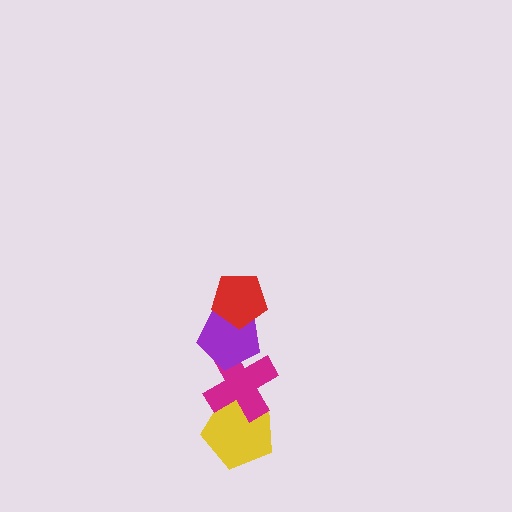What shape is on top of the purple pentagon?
The red pentagon is on top of the purple pentagon.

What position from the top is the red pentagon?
The red pentagon is 1st from the top.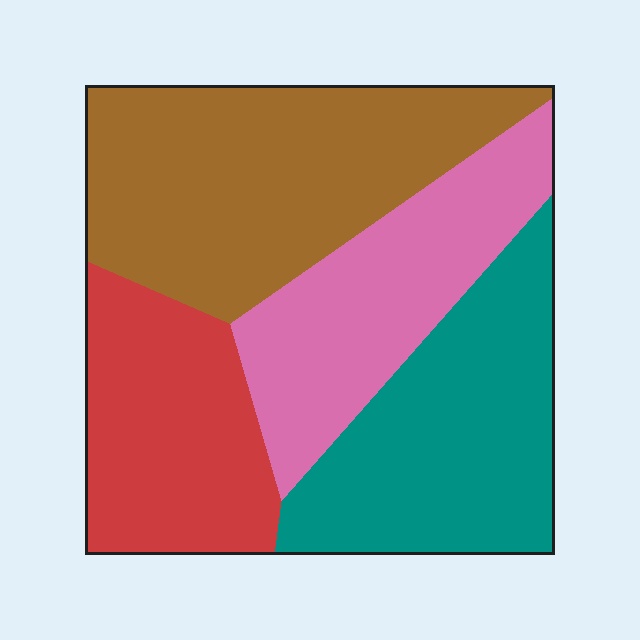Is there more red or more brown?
Brown.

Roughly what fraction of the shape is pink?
Pink takes up about one fifth (1/5) of the shape.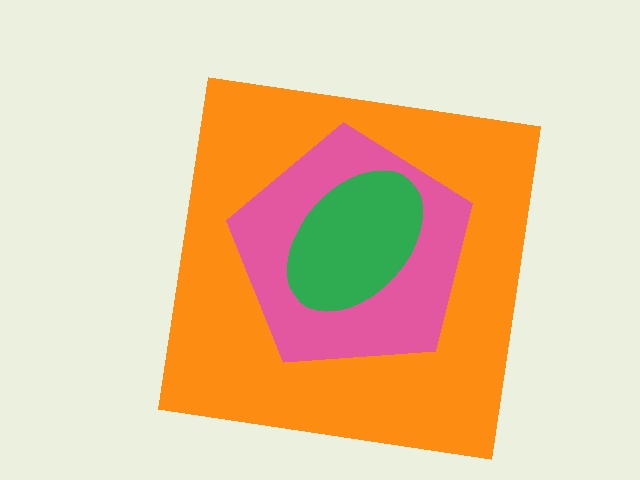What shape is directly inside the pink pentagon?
The green ellipse.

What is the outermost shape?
The orange square.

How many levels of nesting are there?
3.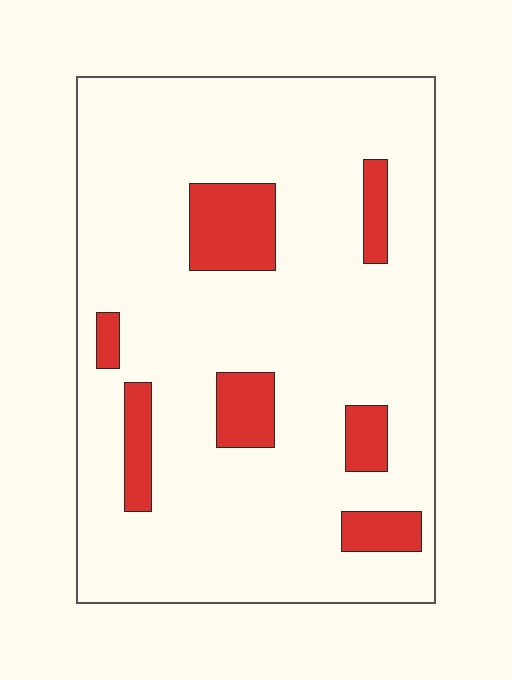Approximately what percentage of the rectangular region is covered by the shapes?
Approximately 15%.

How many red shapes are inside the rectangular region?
7.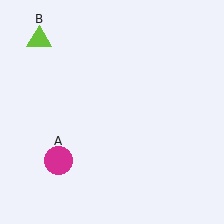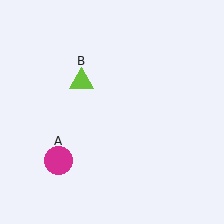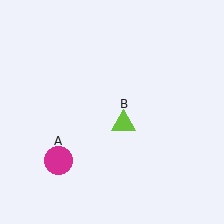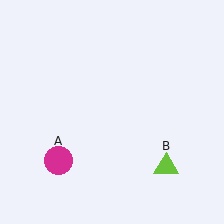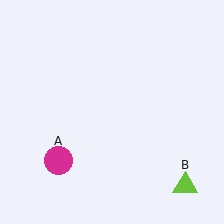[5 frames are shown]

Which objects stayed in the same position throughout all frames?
Magenta circle (object A) remained stationary.